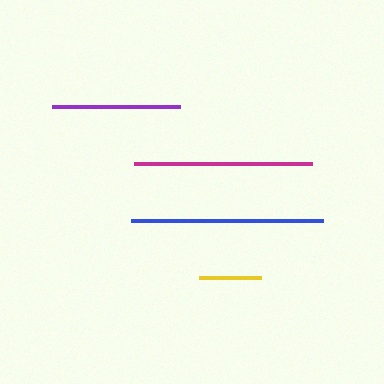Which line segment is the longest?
The blue line is the longest at approximately 192 pixels.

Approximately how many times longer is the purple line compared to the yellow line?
The purple line is approximately 2.1 times the length of the yellow line.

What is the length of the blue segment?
The blue segment is approximately 192 pixels long.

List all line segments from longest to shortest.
From longest to shortest: blue, magenta, purple, yellow.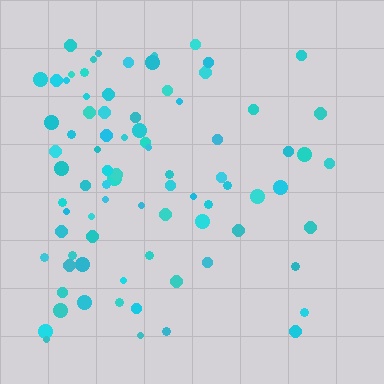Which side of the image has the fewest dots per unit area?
The right.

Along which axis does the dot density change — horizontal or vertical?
Horizontal.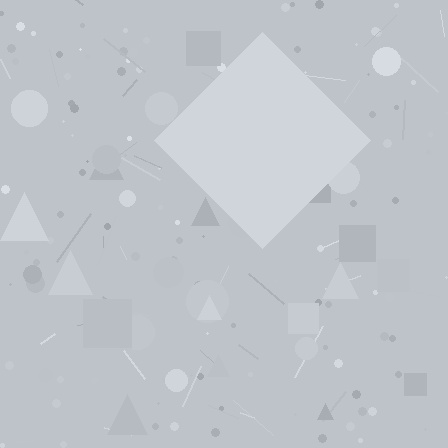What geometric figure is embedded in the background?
A diamond is embedded in the background.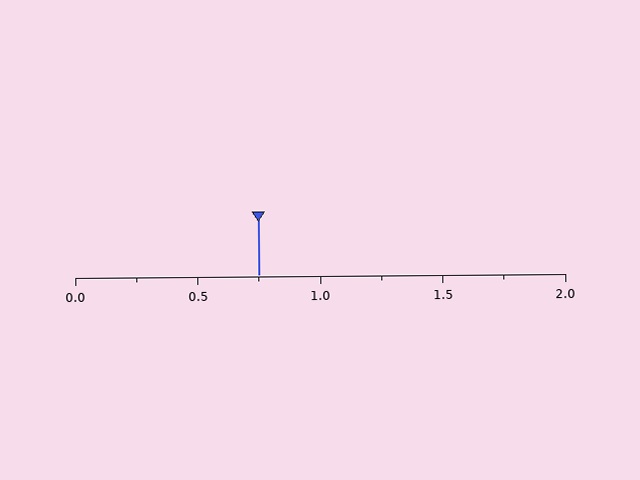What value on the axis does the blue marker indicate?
The marker indicates approximately 0.75.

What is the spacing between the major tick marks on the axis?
The major ticks are spaced 0.5 apart.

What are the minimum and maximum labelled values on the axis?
The axis runs from 0.0 to 2.0.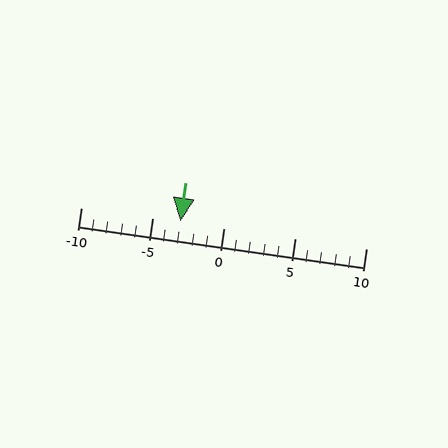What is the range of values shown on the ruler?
The ruler shows values from -10 to 10.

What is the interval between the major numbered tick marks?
The major tick marks are spaced 5 units apart.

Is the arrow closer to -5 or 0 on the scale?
The arrow is closer to -5.